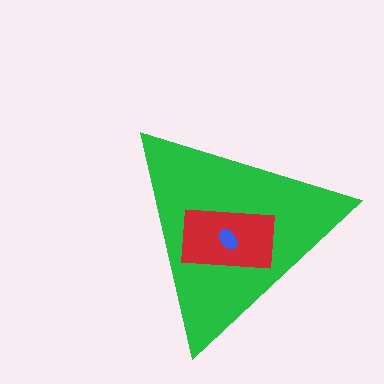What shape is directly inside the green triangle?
The red rectangle.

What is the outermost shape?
The green triangle.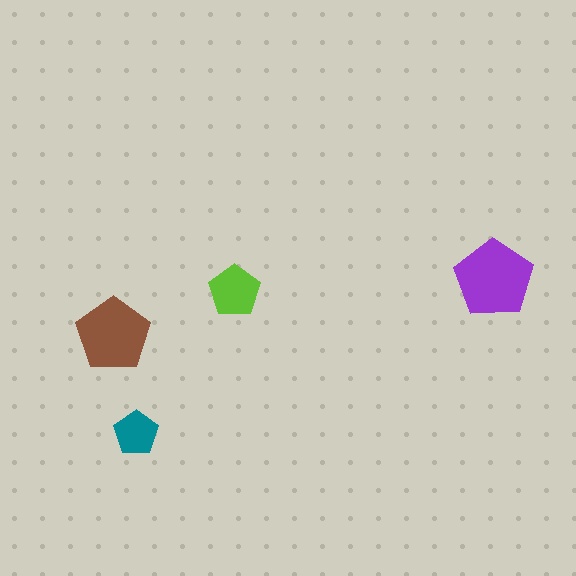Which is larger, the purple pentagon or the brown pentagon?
The purple one.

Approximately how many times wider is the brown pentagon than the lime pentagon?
About 1.5 times wider.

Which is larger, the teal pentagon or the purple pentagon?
The purple one.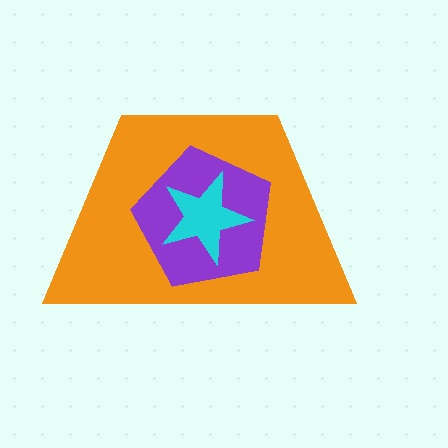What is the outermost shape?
The orange trapezoid.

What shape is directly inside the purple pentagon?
The cyan star.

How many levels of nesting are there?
3.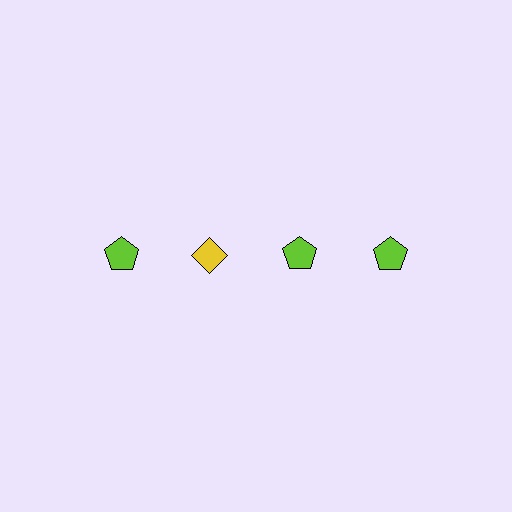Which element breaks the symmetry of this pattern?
The yellow diamond in the top row, second from left column breaks the symmetry. All other shapes are lime pentagons.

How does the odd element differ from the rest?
It differs in both color (yellow instead of lime) and shape (diamond instead of pentagon).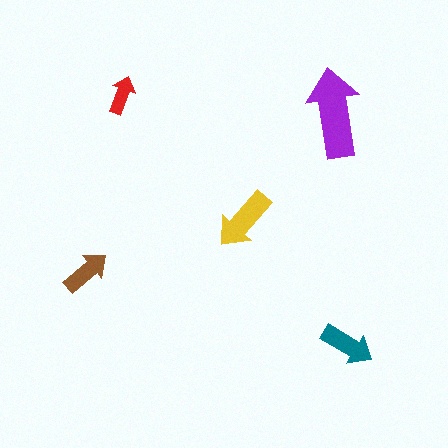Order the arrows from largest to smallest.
the purple one, the yellow one, the teal one, the brown one, the red one.